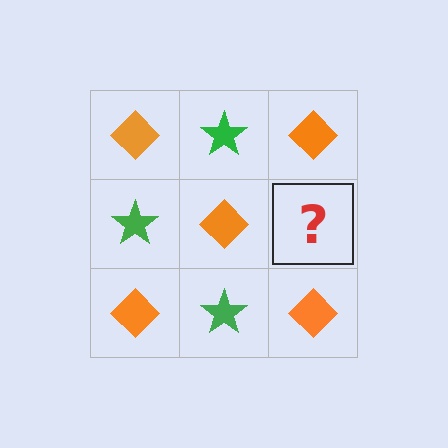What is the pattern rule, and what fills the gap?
The rule is that it alternates orange diamond and green star in a checkerboard pattern. The gap should be filled with a green star.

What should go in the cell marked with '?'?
The missing cell should contain a green star.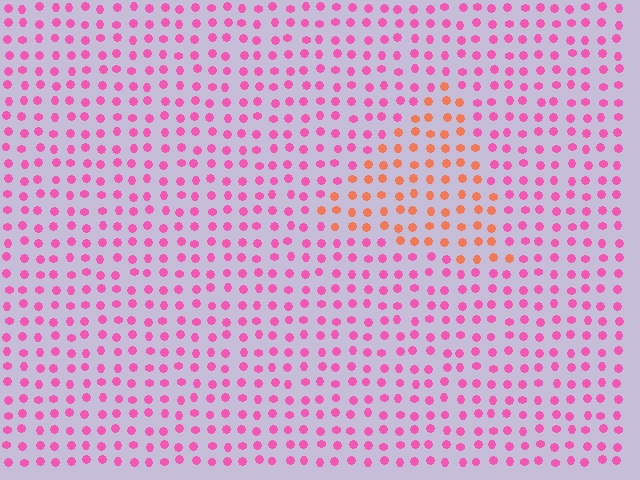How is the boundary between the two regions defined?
The boundary is defined purely by a slight shift in hue (about 48 degrees). Spacing, size, and orientation are identical on both sides.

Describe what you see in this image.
The image is filled with small pink elements in a uniform arrangement. A triangle-shaped region is visible where the elements are tinted to a slightly different hue, forming a subtle color boundary.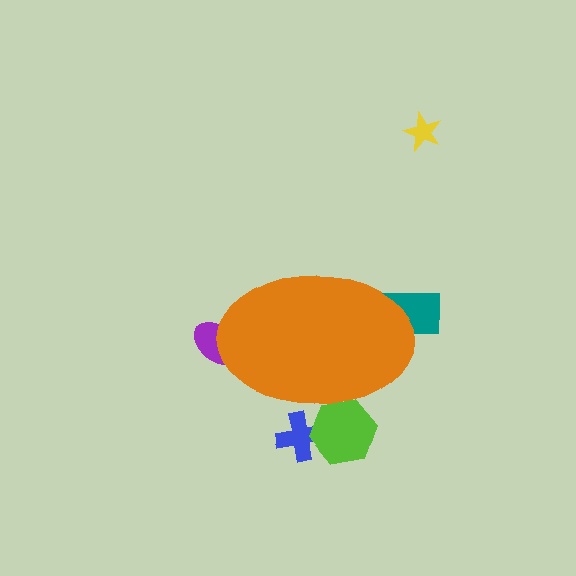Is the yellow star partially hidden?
No, the yellow star is fully visible.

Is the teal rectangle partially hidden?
Yes, the teal rectangle is partially hidden behind the orange ellipse.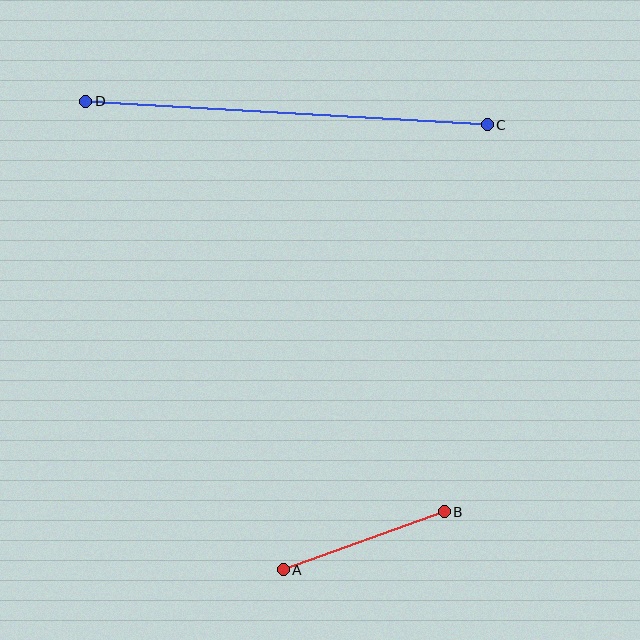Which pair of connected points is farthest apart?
Points C and D are farthest apart.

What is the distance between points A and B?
The distance is approximately 171 pixels.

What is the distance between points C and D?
The distance is approximately 402 pixels.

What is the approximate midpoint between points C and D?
The midpoint is at approximately (286, 113) pixels.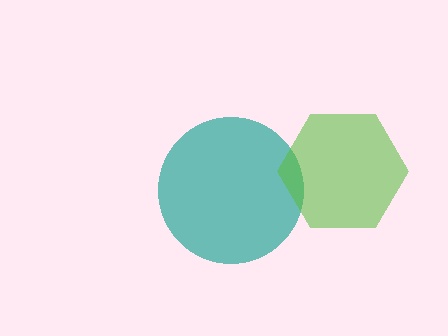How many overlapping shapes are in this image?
There are 2 overlapping shapes in the image.